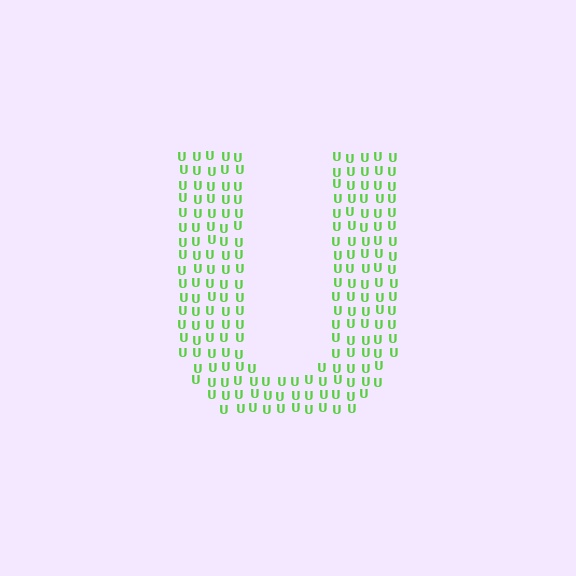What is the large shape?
The large shape is the letter U.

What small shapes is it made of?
It is made of small letter U's.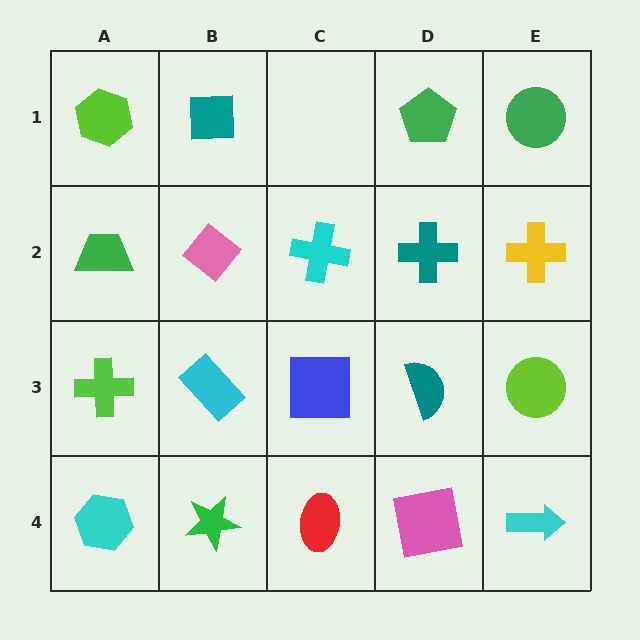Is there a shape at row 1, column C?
No, that cell is empty.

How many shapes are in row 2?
5 shapes.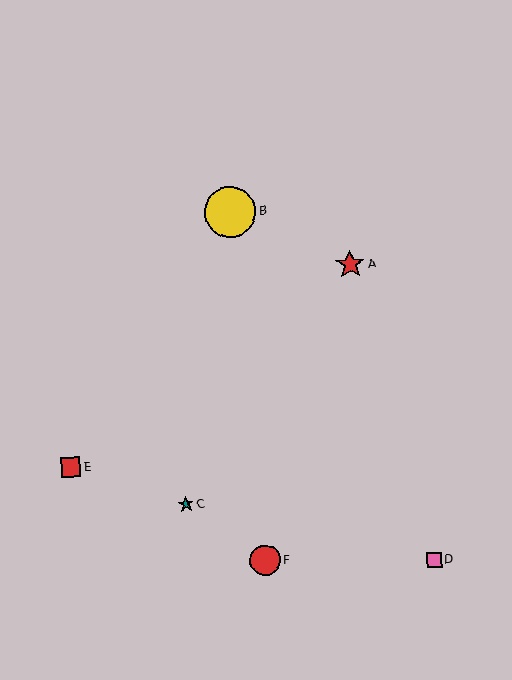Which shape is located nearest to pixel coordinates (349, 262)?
The red star (labeled A) at (350, 265) is nearest to that location.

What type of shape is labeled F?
Shape F is a red circle.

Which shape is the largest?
The yellow circle (labeled B) is the largest.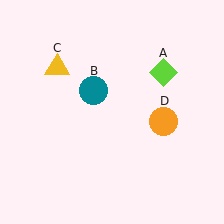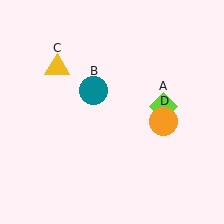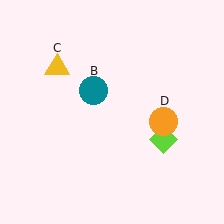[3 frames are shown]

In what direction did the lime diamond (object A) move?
The lime diamond (object A) moved down.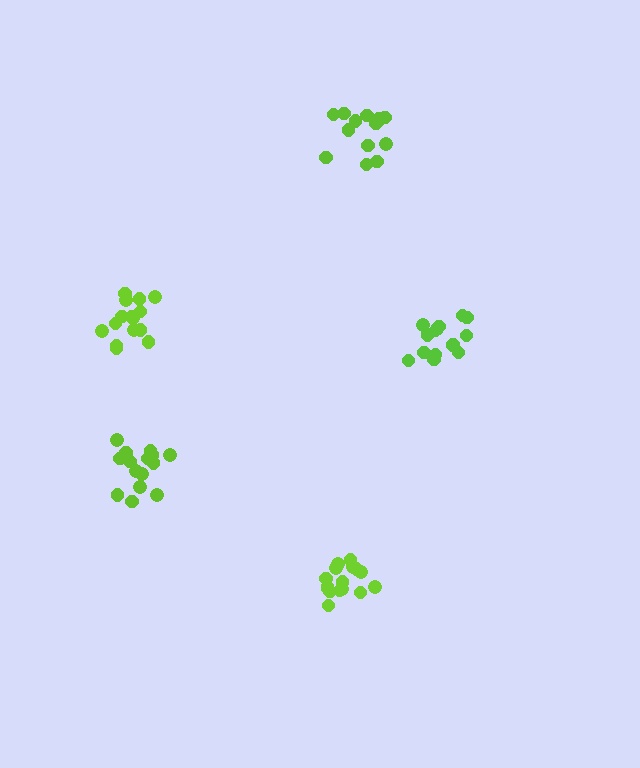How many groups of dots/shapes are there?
There are 5 groups.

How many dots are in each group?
Group 1: 15 dots, Group 2: 15 dots, Group 3: 15 dots, Group 4: 14 dots, Group 5: 16 dots (75 total).